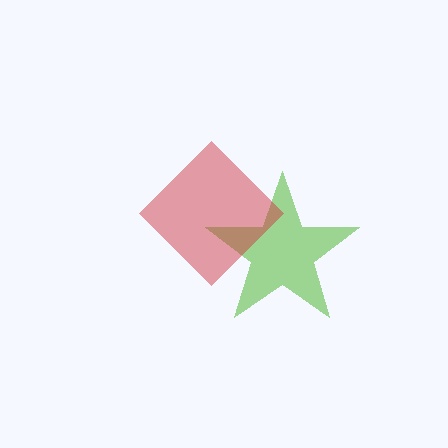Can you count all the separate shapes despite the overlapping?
Yes, there are 2 separate shapes.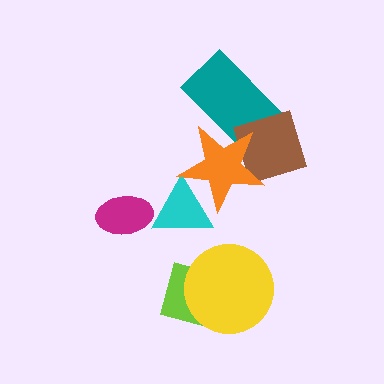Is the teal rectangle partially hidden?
Yes, it is partially covered by another shape.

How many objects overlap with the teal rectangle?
2 objects overlap with the teal rectangle.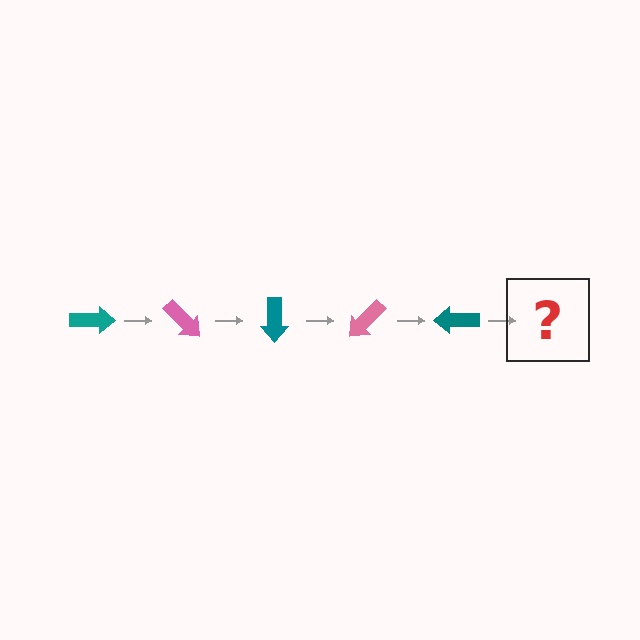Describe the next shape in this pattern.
It should be a pink arrow, rotated 225 degrees from the start.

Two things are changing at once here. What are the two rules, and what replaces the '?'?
The two rules are that it rotates 45 degrees each step and the color cycles through teal and pink. The '?' should be a pink arrow, rotated 225 degrees from the start.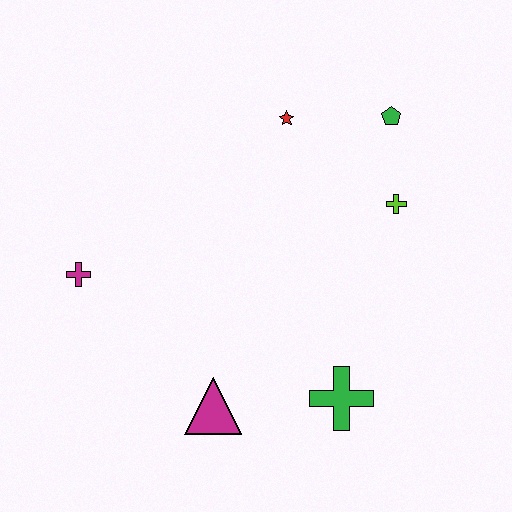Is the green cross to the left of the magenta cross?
No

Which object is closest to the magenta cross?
The magenta triangle is closest to the magenta cross.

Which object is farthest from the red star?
The magenta triangle is farthest from the red star.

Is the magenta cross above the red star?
No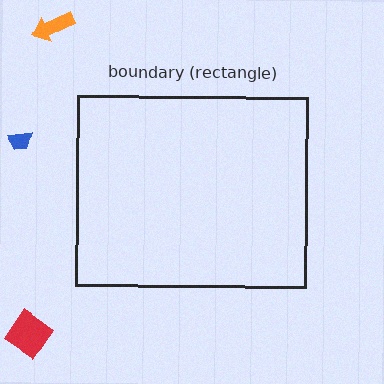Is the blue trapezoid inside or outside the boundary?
Outside.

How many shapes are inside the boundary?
0 inside, 3 outside.